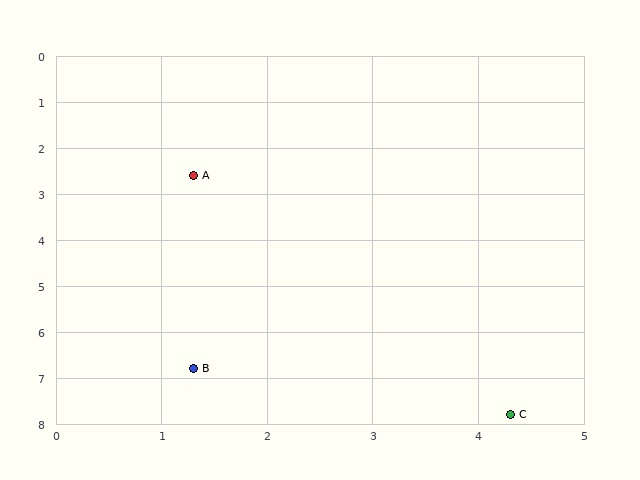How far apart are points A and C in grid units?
Points A and C are about 6.0 grid units apart.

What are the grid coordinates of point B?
Point B is at approximately (1.3, 6.8).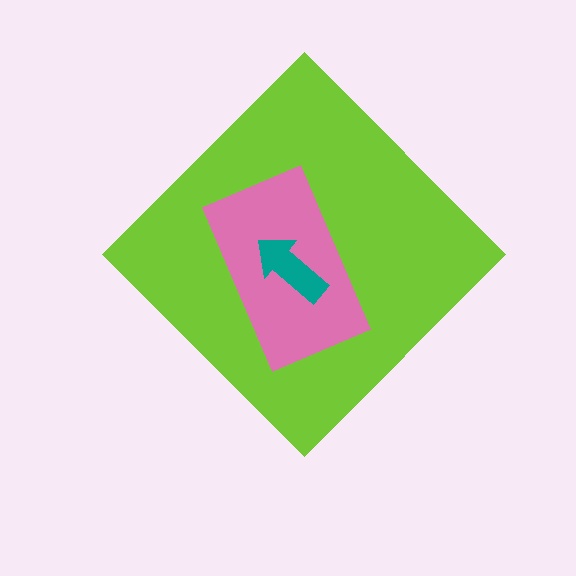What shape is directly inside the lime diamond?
The pink rectangle.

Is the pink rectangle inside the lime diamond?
Yes.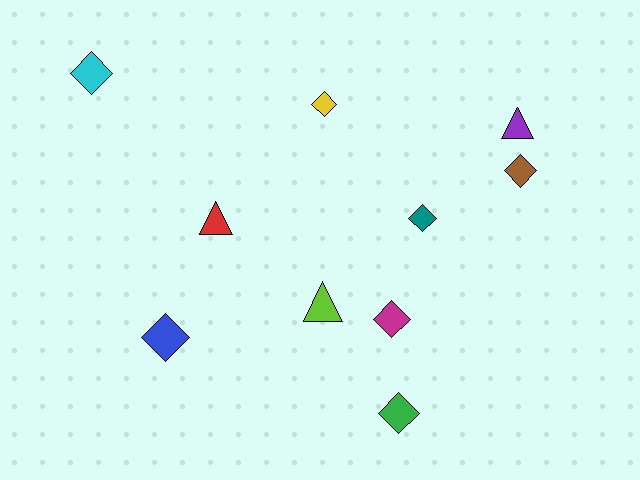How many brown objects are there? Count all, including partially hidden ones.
There is 1 brown object.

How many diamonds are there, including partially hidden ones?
There are 7 diamonds.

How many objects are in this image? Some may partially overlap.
There are 10 objects.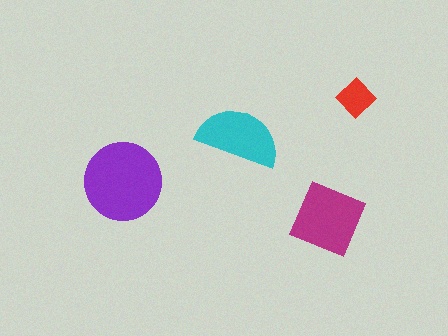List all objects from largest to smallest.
The purple circle, the magenta square, the cyan semicircle, the red diamond.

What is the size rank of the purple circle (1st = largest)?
1st.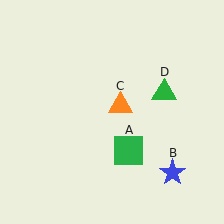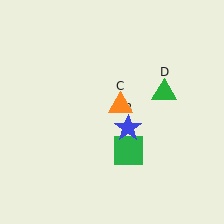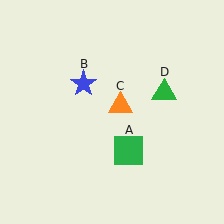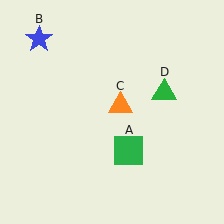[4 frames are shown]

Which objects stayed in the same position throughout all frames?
Green square (object A) and orange triangle (object C) and green triangle (object D) remained stationary.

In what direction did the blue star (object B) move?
The blue star (object B) moved up and to the left.